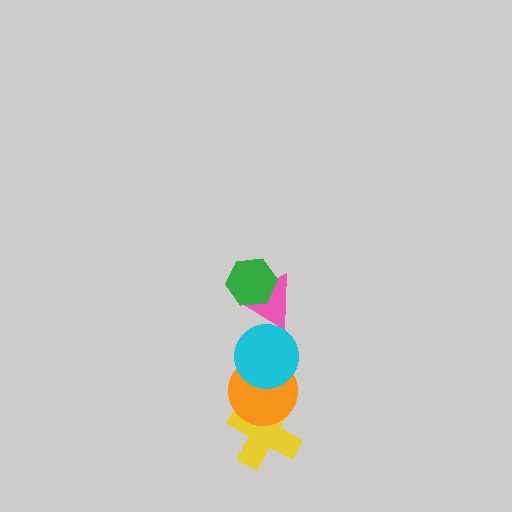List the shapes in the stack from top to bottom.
From top to bottom: the green hexagon, the pink triangle, the cyan circle, the orange circle, the yellow cross.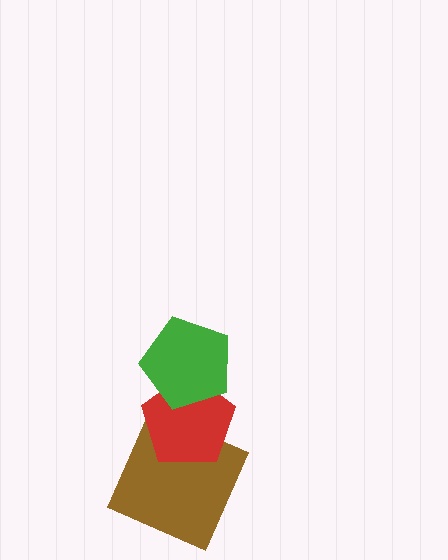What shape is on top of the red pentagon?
The green pentagon is on top of the red pentagon.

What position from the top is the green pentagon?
The green pentagon is 1st from the top.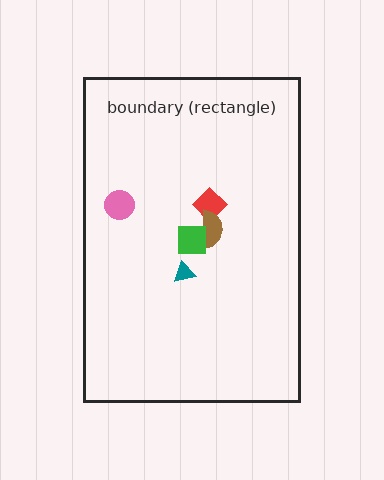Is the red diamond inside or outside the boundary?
Inside.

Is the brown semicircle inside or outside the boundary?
Inside.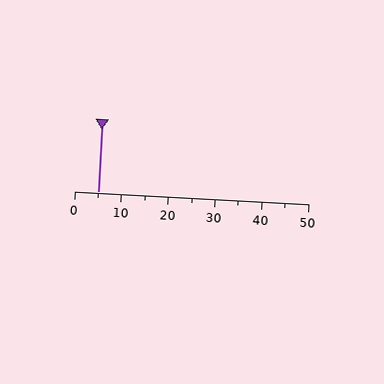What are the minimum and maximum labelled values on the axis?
The axis runs from 0 to 50.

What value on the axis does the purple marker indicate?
The marker indicates approximately 5.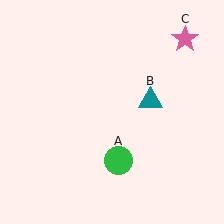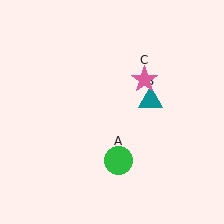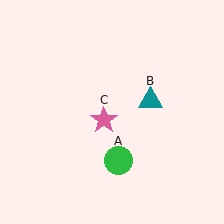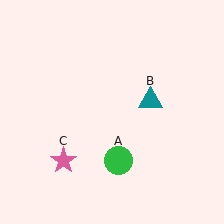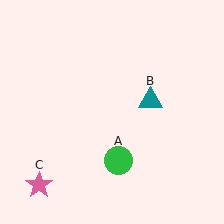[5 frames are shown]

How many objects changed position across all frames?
1 object changed position: pink star (object C).